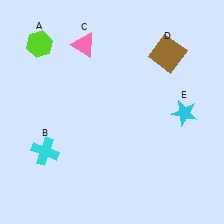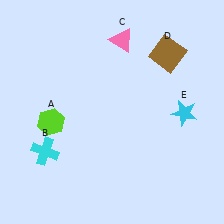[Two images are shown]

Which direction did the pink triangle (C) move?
The pink triangle (C) moved right.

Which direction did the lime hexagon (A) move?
The lime hexagon (A) moved down.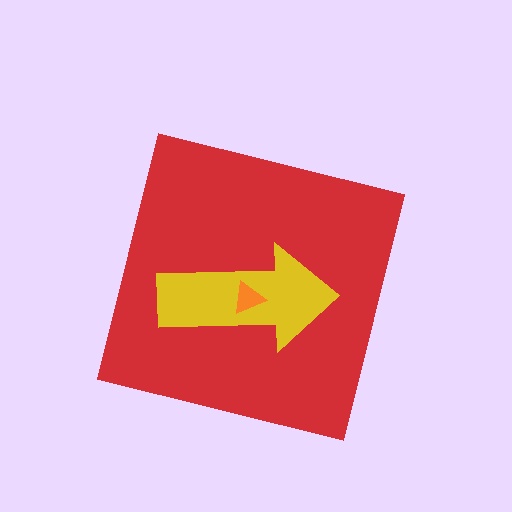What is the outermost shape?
The red square.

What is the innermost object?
The orange triangle.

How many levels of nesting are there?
3.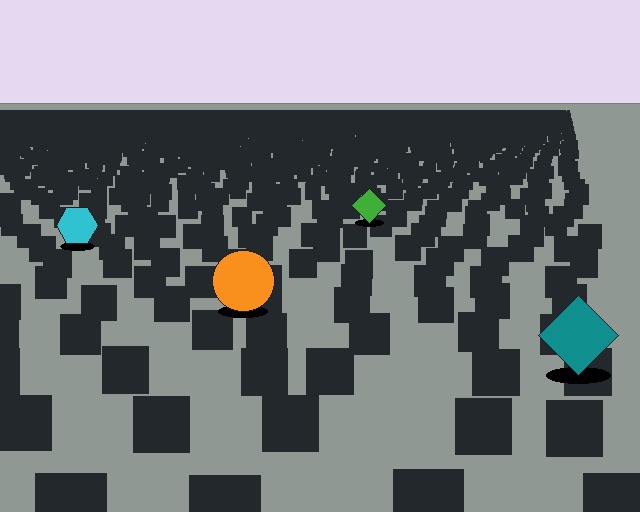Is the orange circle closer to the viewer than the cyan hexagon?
Yes. The orange circle is closer — you can tell from the texture gradient: the ground texture is coarser near it.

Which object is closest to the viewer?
The teal diamond is closest. The texture marks near it are larger and more spread out.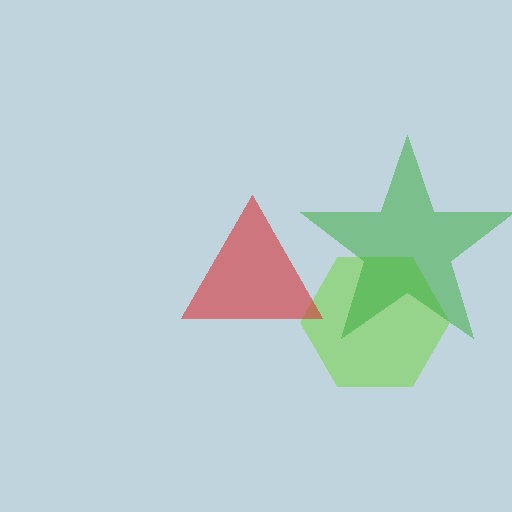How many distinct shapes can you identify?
There are 3 distinct shapes: a lime hexagon, a red triangle, a green star.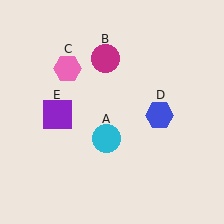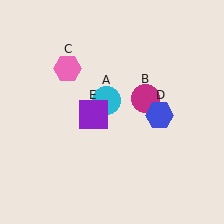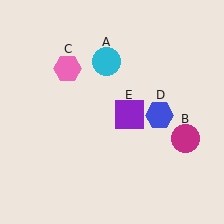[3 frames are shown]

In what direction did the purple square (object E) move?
The purple square (object E) moved right.